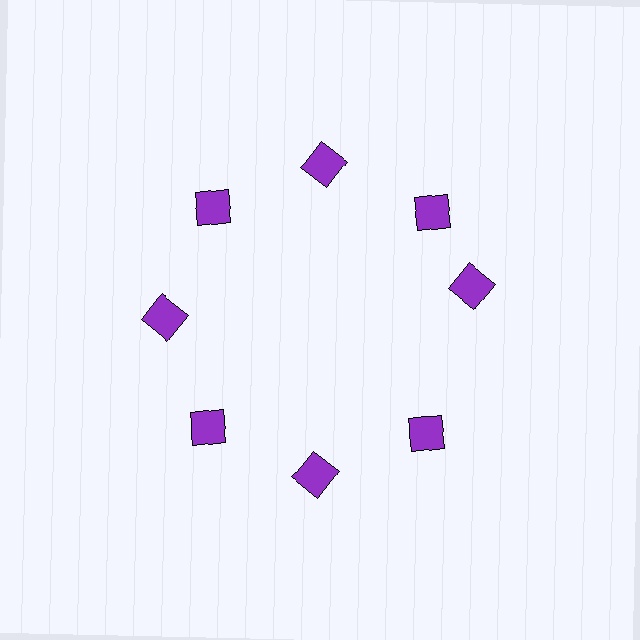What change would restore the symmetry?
The symmetry would be restored by rotating it back into even spacing with its neighbors so that all 8 squares sit at equal angles and equal distance from the center.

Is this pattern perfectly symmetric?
No. The 8 purple squares are arranged in a ring, but one element near the 3 o'clock position is rotated out of alignment along the ring, breaking the 8-fold rotational symmetry.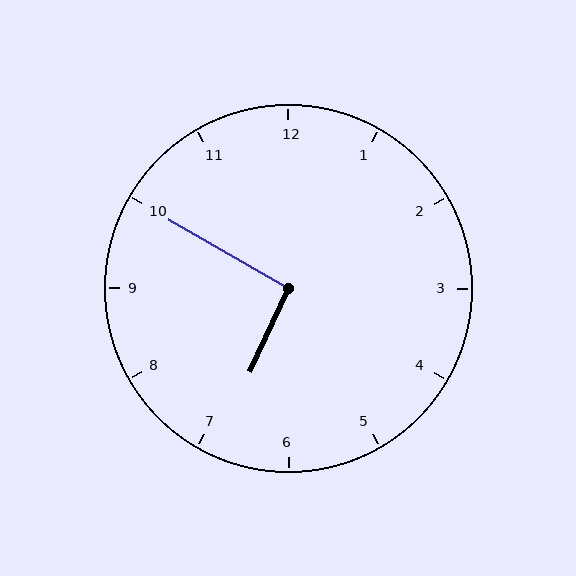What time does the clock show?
6:50.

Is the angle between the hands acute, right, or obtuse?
It is right.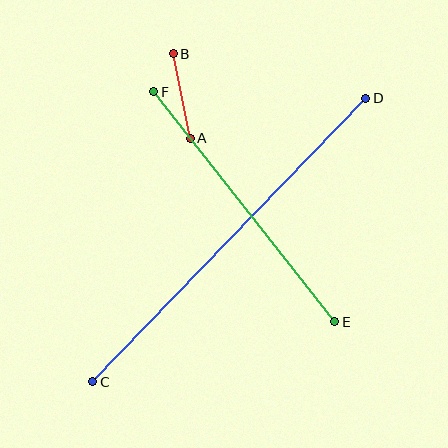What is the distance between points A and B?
The distance is approximately 86 pixels.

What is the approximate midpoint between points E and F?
The midpoint is at approximately (244, 207) pixels.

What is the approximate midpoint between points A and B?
The midpoint is at approximately (182, 96) pixels.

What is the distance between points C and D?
The distance is approximately 393 pixels.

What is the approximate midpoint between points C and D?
The midpoint is at approximately (229, 240) pixels.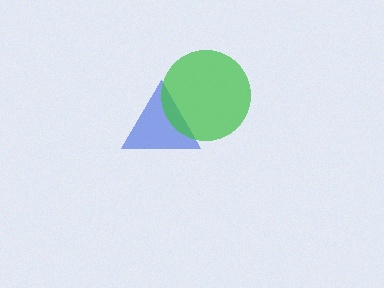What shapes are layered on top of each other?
The layered shapes are: a blue triangle, a green circle.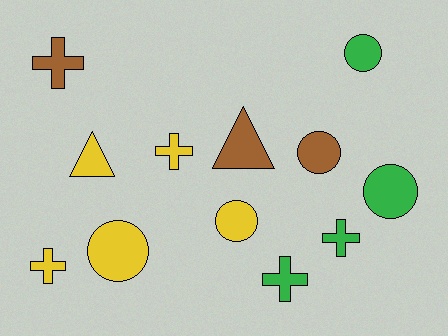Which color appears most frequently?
Yellow, with 5 objects.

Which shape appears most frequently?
Circle, with 5 objects.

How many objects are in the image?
There are 12 objects.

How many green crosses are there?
There are 2 green crosses.